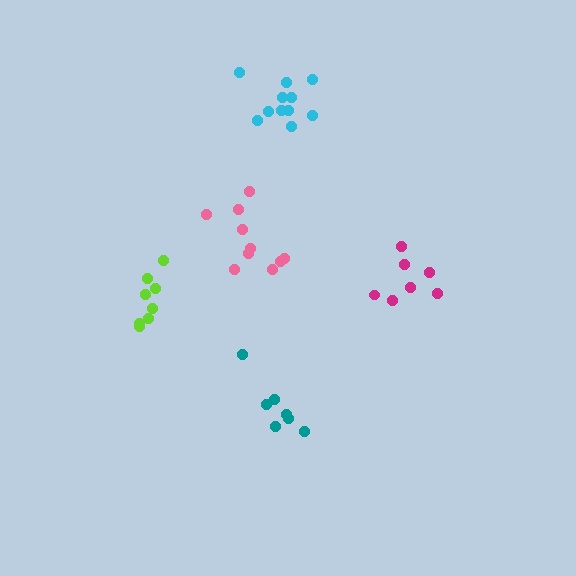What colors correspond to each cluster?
The clusters are colored: pink, teal, cyan, magenta, lime.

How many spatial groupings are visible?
There are 5 spatial groupings.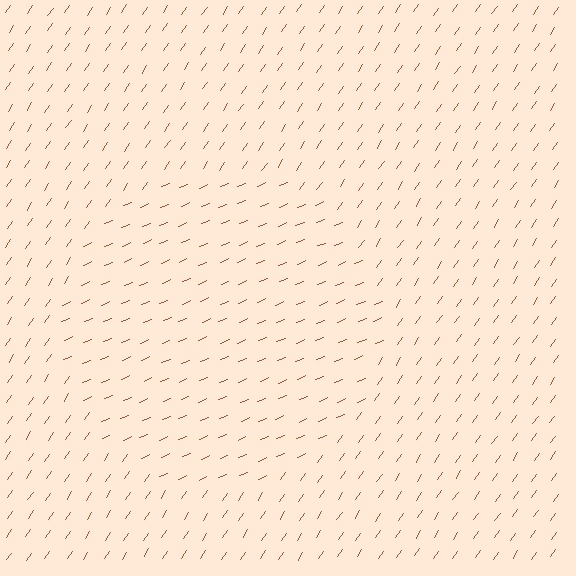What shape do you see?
I see a circle.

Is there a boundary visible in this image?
Yes, there is a texture boundary formed by a change in line orientation.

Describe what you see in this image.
The image is filled with small brown line segments. A circle region in the image has lines oriented differently from the surrounding lines, creating a visible texture boundary.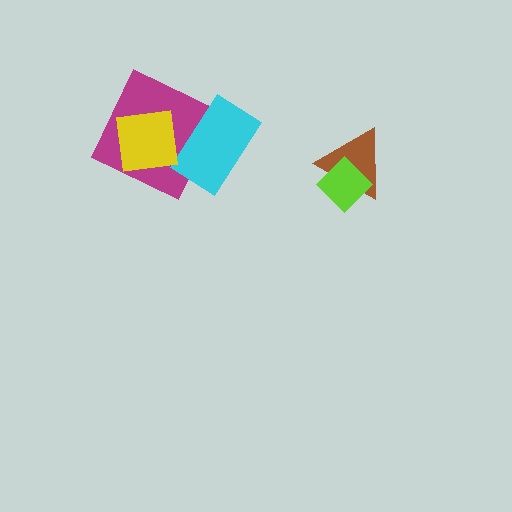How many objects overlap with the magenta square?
2 objects overlap with the magenta square.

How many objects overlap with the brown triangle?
1 object overlaps with the brown triangle.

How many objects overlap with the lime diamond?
1 object overlaps with the lime diamond.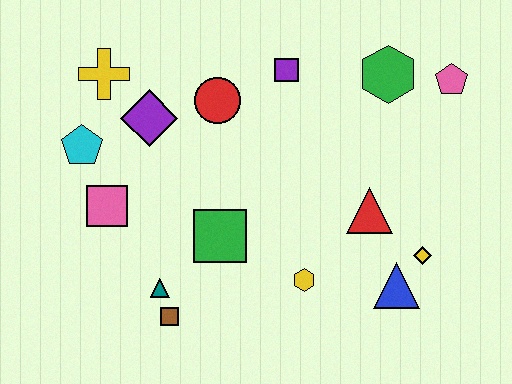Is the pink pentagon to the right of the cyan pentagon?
Yes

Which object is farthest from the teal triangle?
The pink pentagon is farthest from the teal triangle.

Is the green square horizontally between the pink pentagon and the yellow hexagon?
No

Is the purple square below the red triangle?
No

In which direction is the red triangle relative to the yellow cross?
The red triangle is to the right of the yellow cross.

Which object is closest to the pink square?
The cyan pentagon is closest to the pink square.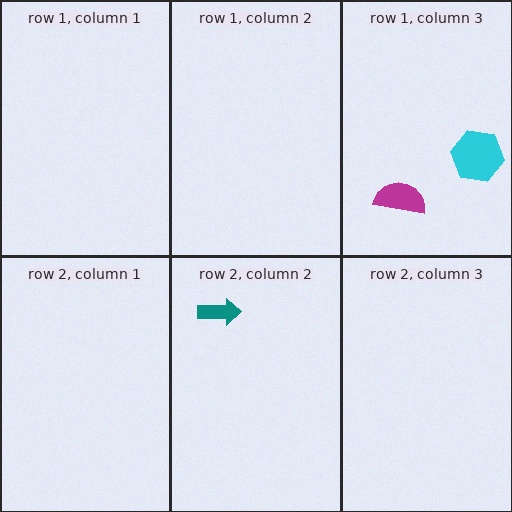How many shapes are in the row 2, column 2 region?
1.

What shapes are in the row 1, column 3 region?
The cyan hexagon, the magenta semicircle.